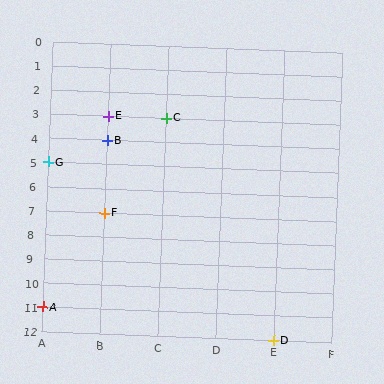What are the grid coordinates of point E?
Point E is at grid coordinates (B, 3).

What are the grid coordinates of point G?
Point G is at grid coordinates (A, 5).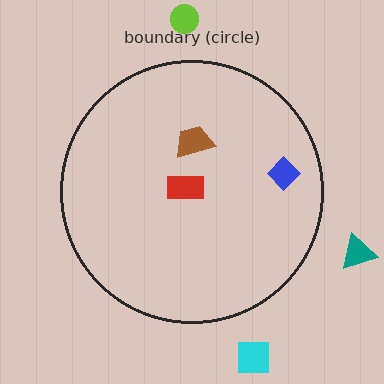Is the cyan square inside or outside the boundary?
Outside.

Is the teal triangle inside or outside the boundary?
Outside.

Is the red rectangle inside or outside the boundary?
Inside.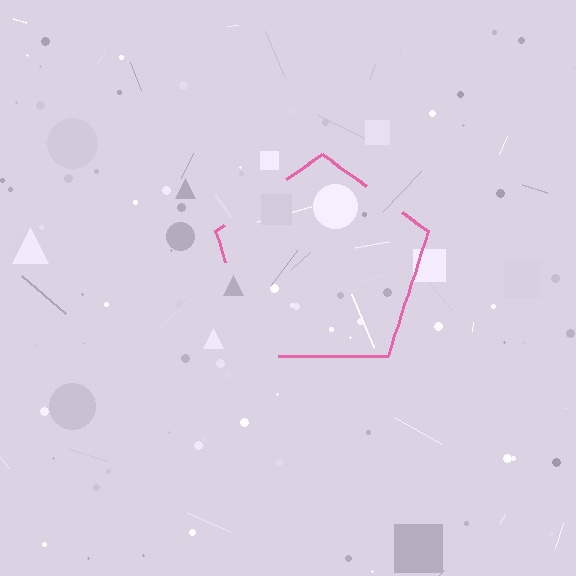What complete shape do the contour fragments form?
The contour fragments form a pentagon.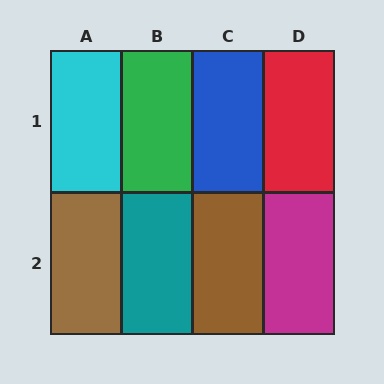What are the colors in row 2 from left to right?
Brown, teal, brown, magenta.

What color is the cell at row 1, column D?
Red.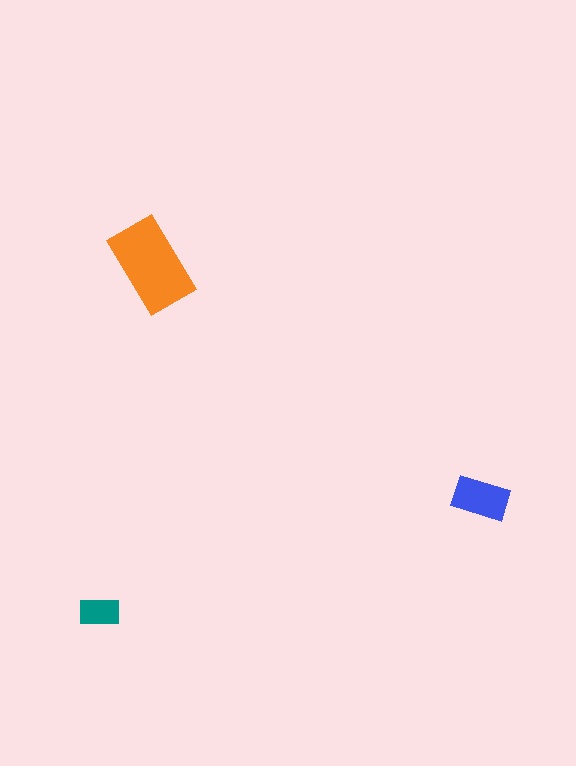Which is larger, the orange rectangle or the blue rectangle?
The orange one.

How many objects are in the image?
There are 3 objects in the image.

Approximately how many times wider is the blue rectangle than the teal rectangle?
About 1.5 times wider.